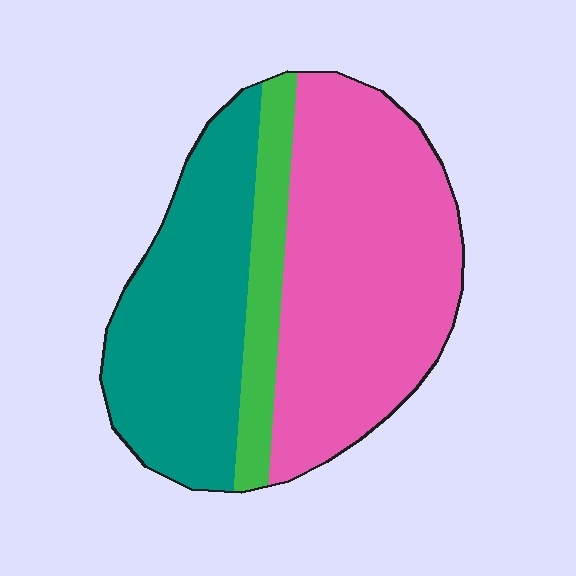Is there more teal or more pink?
Pink.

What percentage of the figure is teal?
Teal covers about 35% of the figure.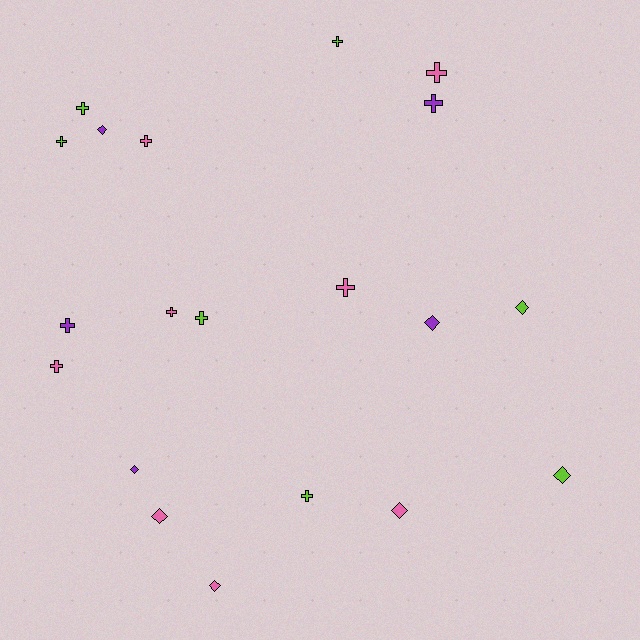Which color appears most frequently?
Pink, with 8 objects.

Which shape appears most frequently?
Cross, with 12 objects.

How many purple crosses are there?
There are 2 purple crosses.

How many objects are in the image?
There are 20 objects.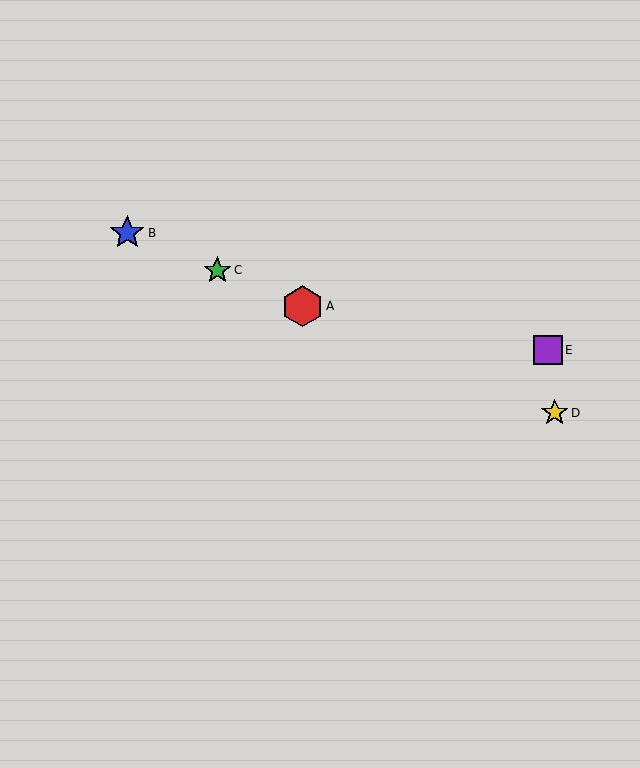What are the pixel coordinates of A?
Object A is at (303, 306).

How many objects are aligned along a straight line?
4 objects (A, B, C, D) are aligned along a straight line.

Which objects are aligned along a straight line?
Objects A, B, C, D are aligned along a straight line.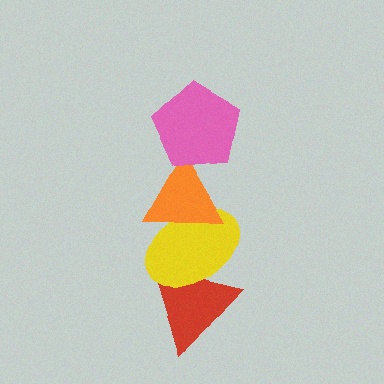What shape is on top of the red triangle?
The yellow ellipse is on top of the red triangle.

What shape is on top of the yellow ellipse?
The orange triangle is on top of the yellow ellipse.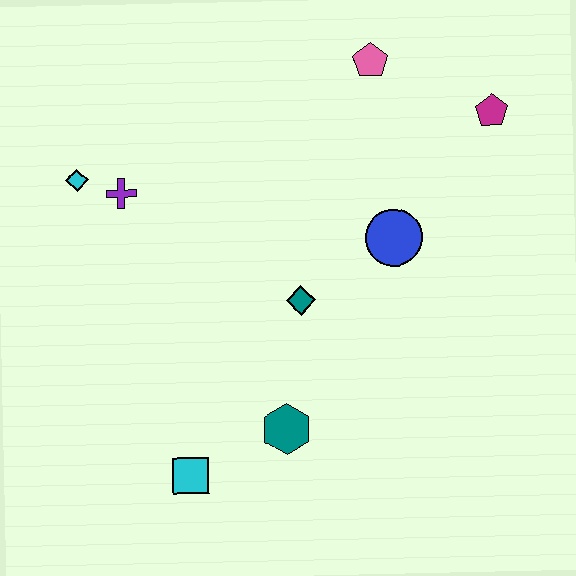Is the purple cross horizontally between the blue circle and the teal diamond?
No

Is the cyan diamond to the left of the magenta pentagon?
Yes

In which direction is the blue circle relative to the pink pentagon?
The blue circle is below the pink pentagon.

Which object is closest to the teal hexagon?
The cyan square is closest to the teal hexagon.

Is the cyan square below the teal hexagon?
Yes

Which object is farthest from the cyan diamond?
The magenta pentagon is farthest from the cyan diamond.